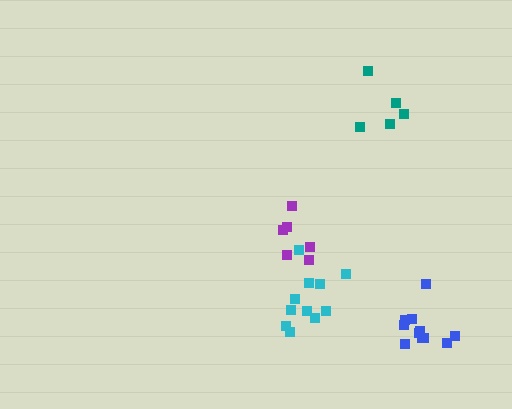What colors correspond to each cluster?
The clusters are colored: purple, cyan, teal, blue.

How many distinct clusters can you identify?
There are 4 distinct clusters.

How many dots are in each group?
Group 1: 6 dots, Group 2: 11 dots, Group 3: 5 dots, Group 4: 11 dots (33 total).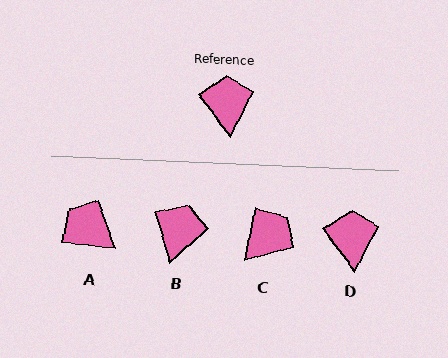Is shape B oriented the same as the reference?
No, it is off by about 21 degrees.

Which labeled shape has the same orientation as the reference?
D.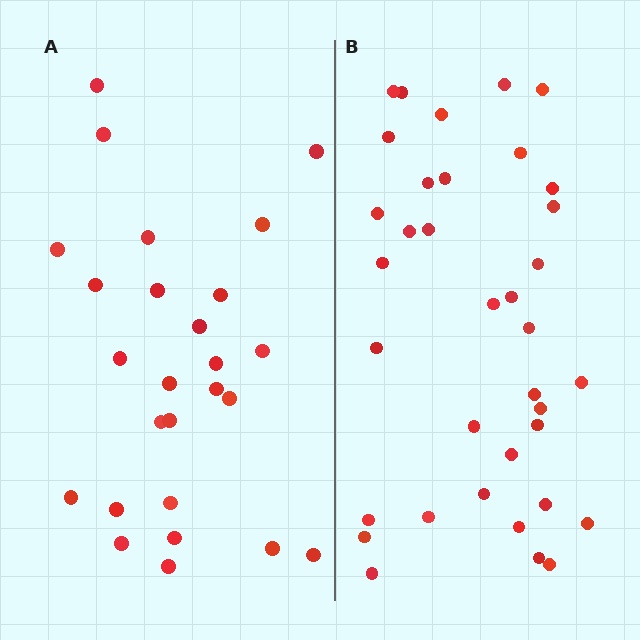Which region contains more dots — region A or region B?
Region B (the right region) has more dots.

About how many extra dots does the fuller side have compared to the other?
Region B has roughly 10 or so more dots than region A.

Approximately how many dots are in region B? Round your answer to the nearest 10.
About 40 dots. (The exact count is 36, which rounds to 40.)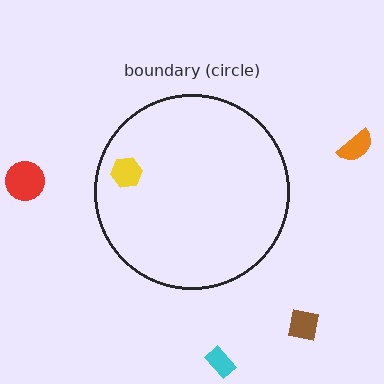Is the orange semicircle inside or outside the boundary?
Outside.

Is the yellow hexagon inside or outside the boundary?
Inside.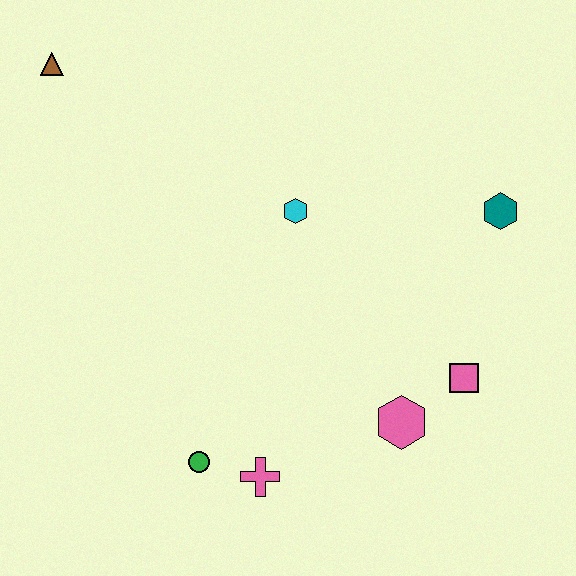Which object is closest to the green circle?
The pink cross is closest to the green circle.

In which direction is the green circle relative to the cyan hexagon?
The green circle is below the cyan hexagon.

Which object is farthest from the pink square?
The brown triangle is farthest from the pink square.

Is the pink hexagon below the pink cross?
No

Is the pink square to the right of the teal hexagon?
No